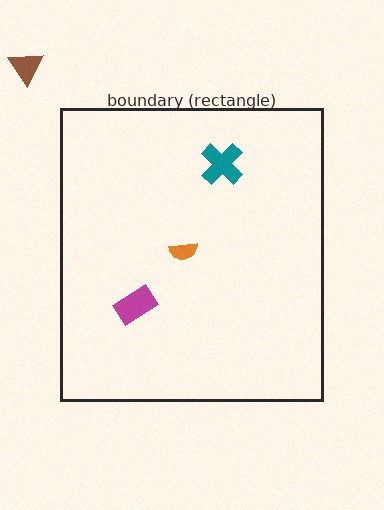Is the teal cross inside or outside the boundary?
Inside.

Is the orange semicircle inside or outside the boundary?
Inside.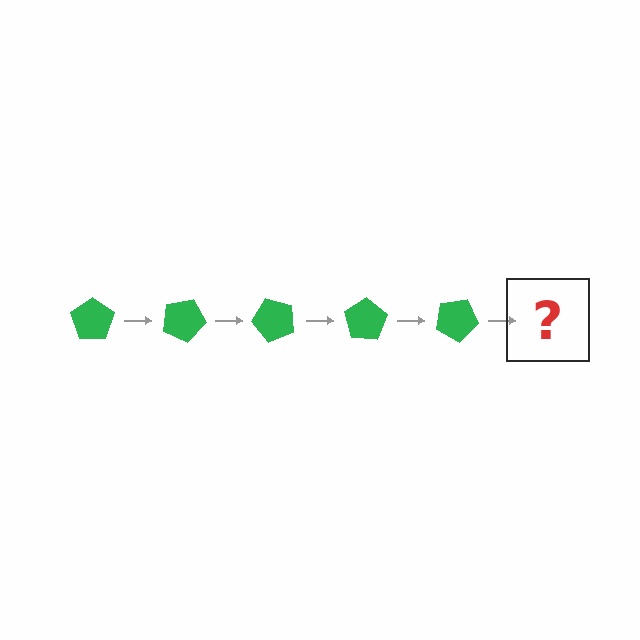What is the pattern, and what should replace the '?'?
The pattern is that the pentagon rotates 25 degrees each step. The '?' should be a green pentagon rotated 125 degrees.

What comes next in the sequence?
The next element should be a green pentagon rotated 125 degrees.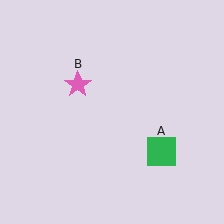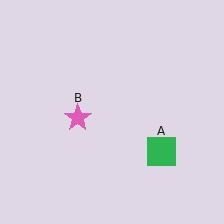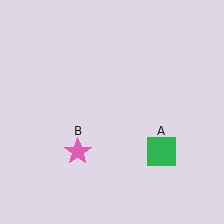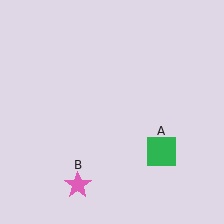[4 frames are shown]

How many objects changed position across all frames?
1 object changed position: pink star (object B).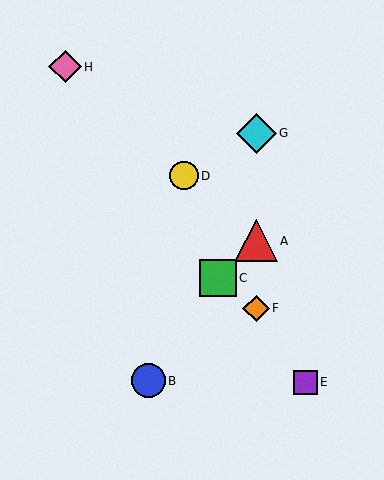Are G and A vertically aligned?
Yes, both are at x≈256.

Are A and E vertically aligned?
No, A is at x≈256 and E is at x≈305.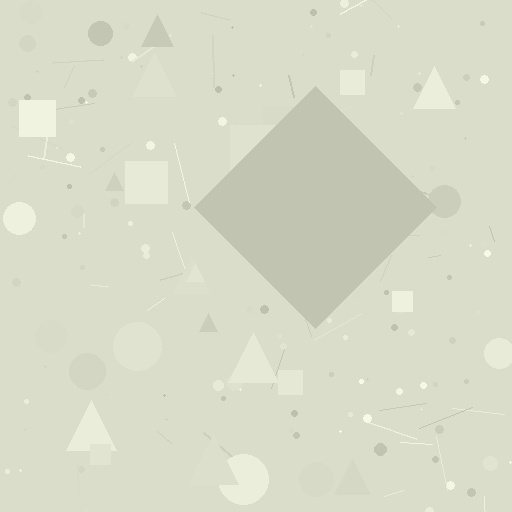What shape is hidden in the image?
A diamond is hidden in the image.